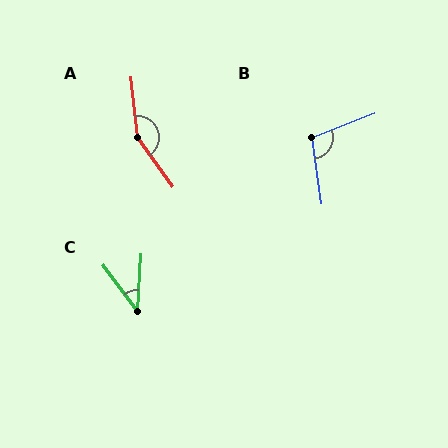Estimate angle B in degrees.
Approximately 103 degrees.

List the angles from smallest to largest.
C (40°), B (103°), A (150°).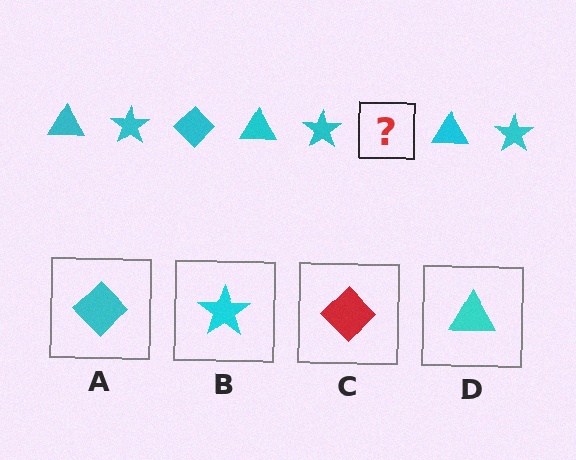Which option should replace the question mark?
Option A.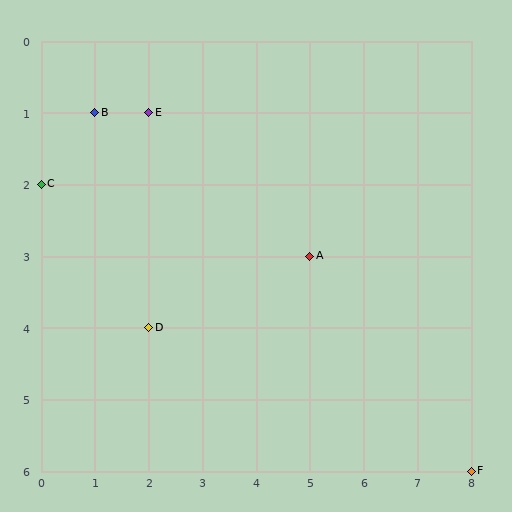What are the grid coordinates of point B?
Point B is at grid coordinates (1, 1).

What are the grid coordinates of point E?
Point E is at grid coordinates (2, 1).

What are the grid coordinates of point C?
Point C is at grid coordinates (0, 2).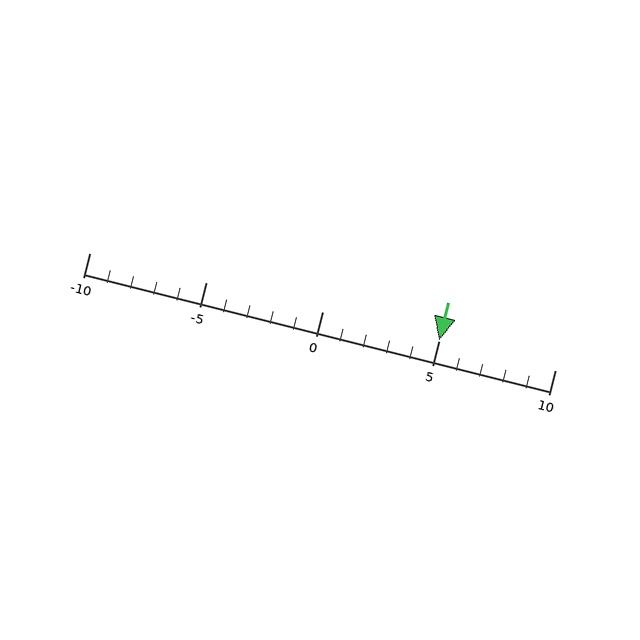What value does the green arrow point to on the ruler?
The green arrow points to approximately 5.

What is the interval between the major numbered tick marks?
The major tick marks are spaced 5 units apart.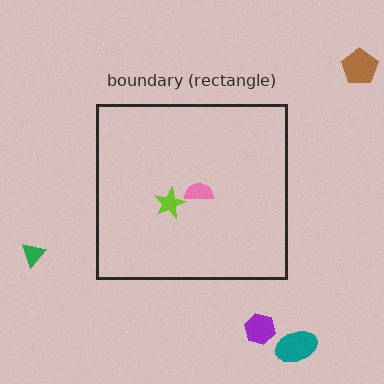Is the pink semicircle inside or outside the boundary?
Inside.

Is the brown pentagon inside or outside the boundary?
Outside.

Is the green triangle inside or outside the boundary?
Outside.